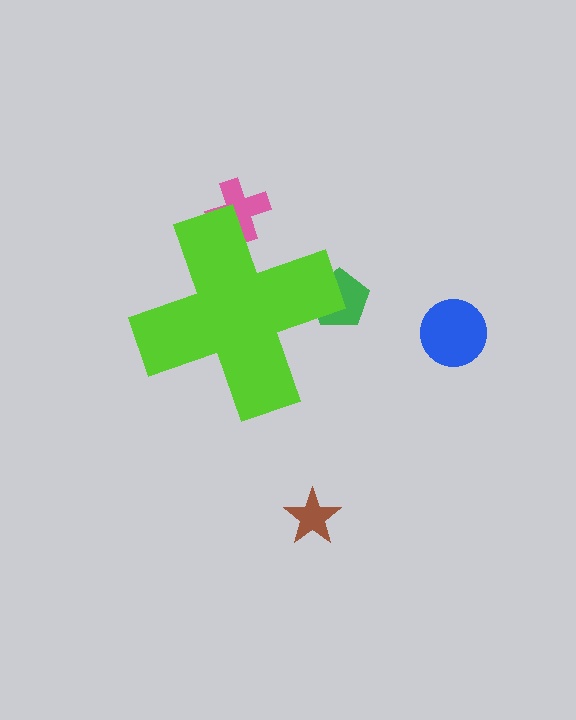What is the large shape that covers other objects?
A lime cross.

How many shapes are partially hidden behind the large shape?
2 shapes are partially hidden.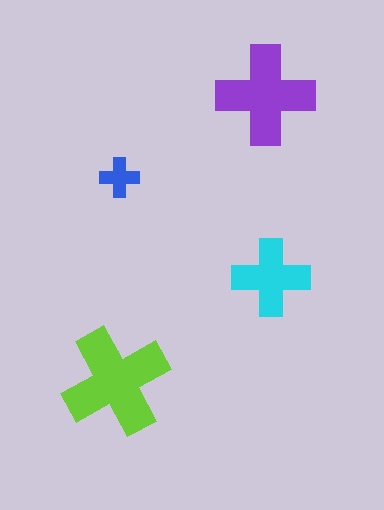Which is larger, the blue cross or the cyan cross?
The cyan one.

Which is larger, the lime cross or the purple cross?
The lime one.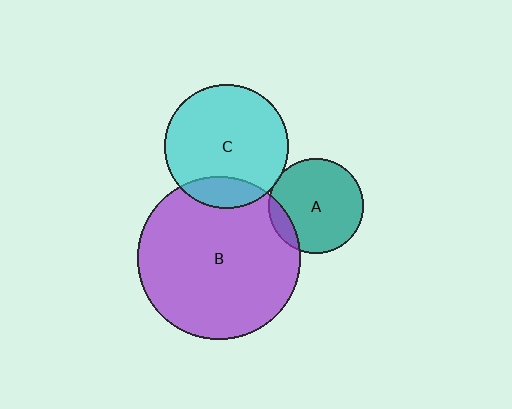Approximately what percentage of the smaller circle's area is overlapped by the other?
Approximately 10%.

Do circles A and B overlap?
Yes.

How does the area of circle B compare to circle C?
Approximately 1.7 times.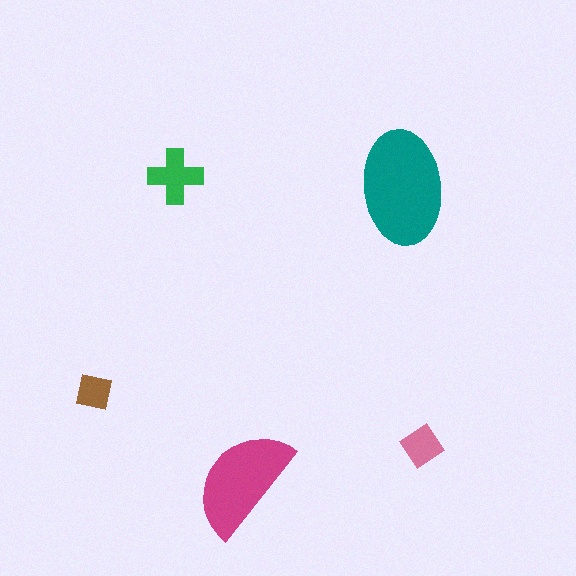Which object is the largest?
The teal ellipse.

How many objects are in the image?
There are 5 objects in the image.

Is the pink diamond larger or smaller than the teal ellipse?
Smaller.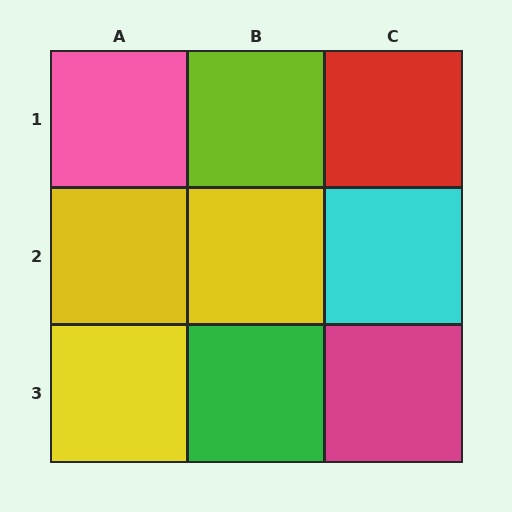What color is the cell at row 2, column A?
Yellow.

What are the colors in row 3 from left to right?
Yellow, green, magenta.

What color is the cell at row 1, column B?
Lime.